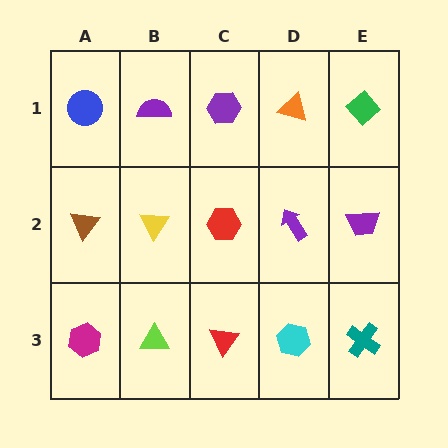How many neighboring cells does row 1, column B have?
3.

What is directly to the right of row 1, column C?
An orange triangle.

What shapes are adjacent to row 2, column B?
A purple semicircle (row 1, column B), a lime triangle (row 3, column B), a brown triangle (row 2, column A), a red hexagon (row 2, column C).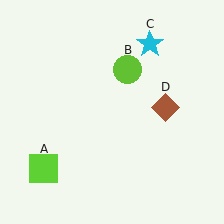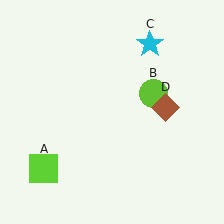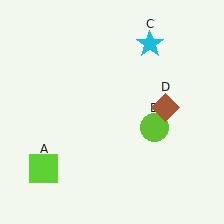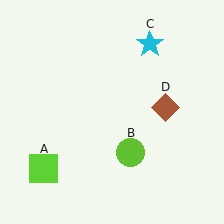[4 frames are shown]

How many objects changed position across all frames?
1 object changed position: lime circle (object B).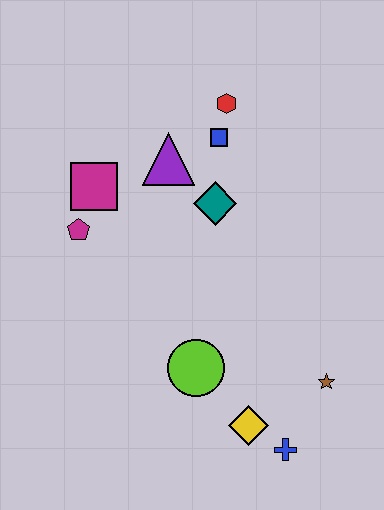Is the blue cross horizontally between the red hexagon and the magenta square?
No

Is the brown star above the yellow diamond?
Yes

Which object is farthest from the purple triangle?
The blue cross is farthest from the purple triangle.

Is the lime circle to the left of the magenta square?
No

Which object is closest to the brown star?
The blue cross is closest to the brown star.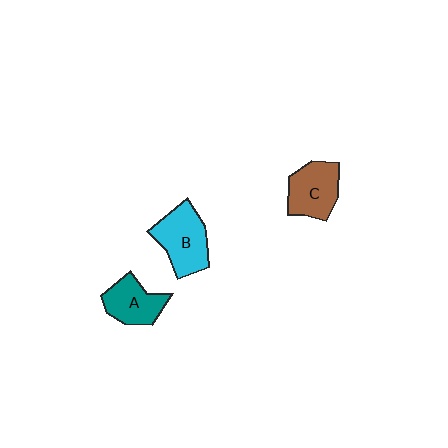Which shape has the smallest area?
Shape A (teal).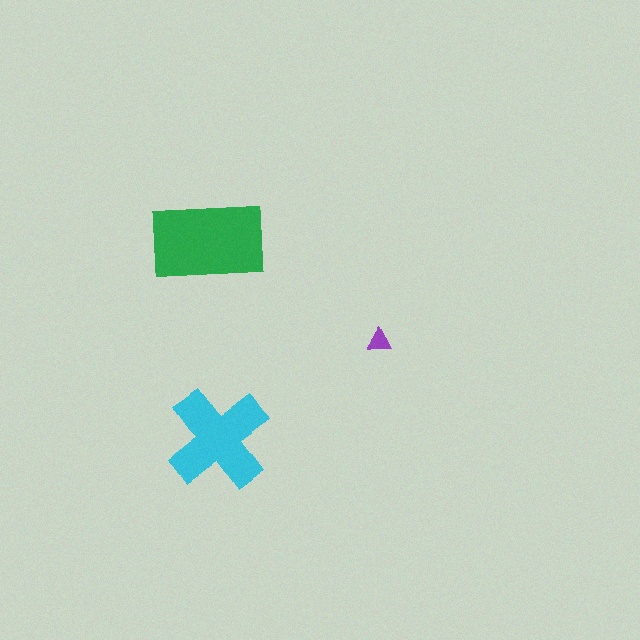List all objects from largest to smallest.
The green rectangle, the cyan cross, the purple triangle.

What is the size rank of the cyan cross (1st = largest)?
2nd.